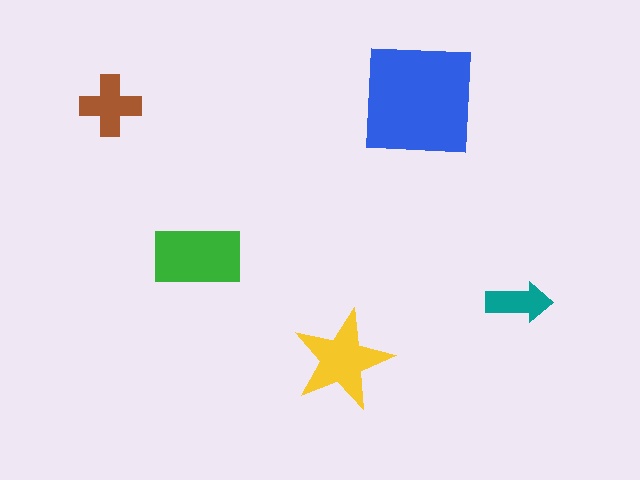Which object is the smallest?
The teal arrow.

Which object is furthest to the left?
The brown cross is leftmost.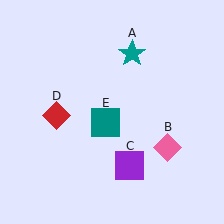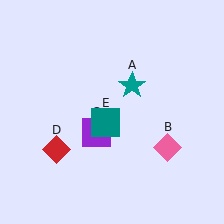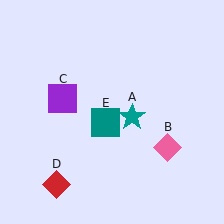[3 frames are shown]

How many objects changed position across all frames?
3 objects changed position: teal star (object A), purple square (object C), red diamond (object D).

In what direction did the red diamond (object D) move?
The red diamond (object D) moved down.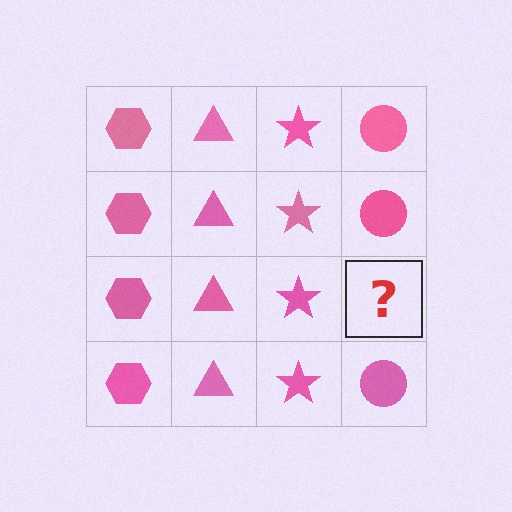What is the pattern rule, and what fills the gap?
The rule is that each column has a consistent shape. The gap should be filled with a pink circle.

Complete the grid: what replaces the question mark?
The question mark should be replaced with a pink circle.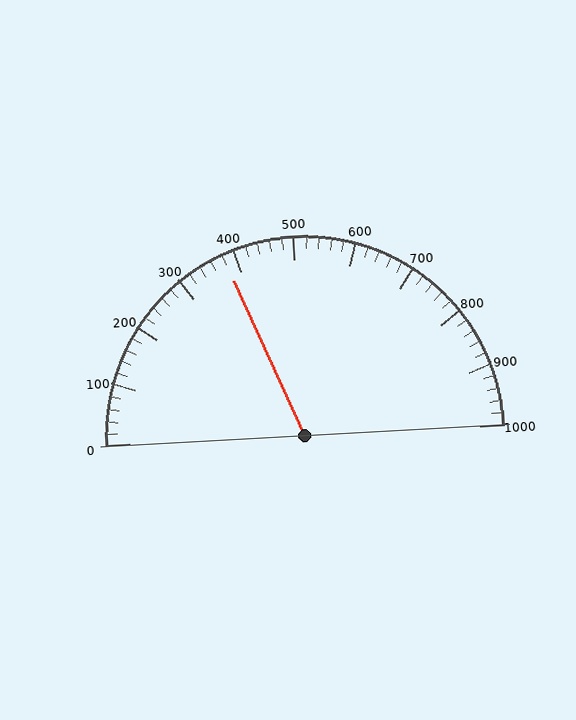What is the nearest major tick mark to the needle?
The nearest major tick mark is 400.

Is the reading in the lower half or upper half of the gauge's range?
The reading is in the lower half of the range (0 to 1000).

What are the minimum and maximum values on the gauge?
The gauge ranges from 0 to 1000.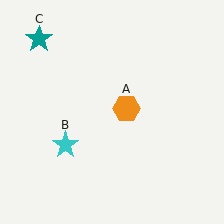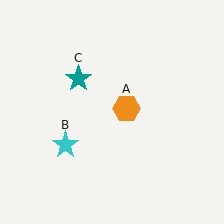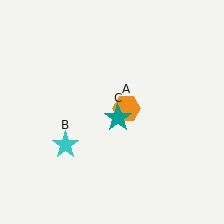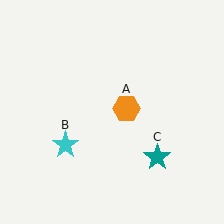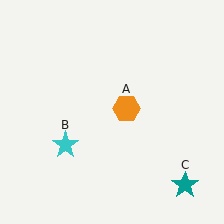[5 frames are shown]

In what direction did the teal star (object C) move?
The teal star (object C) moved down and to the right.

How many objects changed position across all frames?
1 object changed position: teal star (object C).